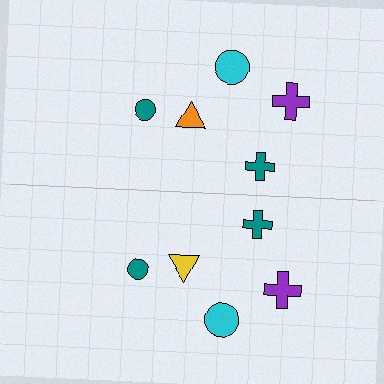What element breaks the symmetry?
The yellow triangle on the bottom side breaks the symmetry — its mirror counterpart is orange.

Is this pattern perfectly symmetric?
No, the pattern is not perfectly symmetric. The yellow triangle on the bottom side breaks the symmetry — its mirror counterpart is orange.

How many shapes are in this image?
There are 10 shapes in this image.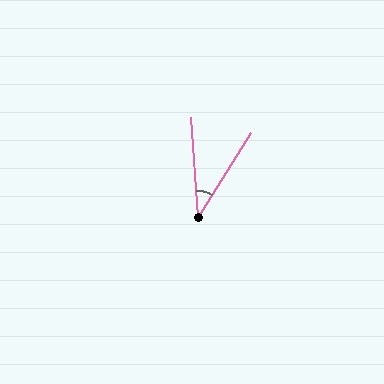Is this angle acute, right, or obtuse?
It is acute.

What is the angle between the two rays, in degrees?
Approximately 36 degrees.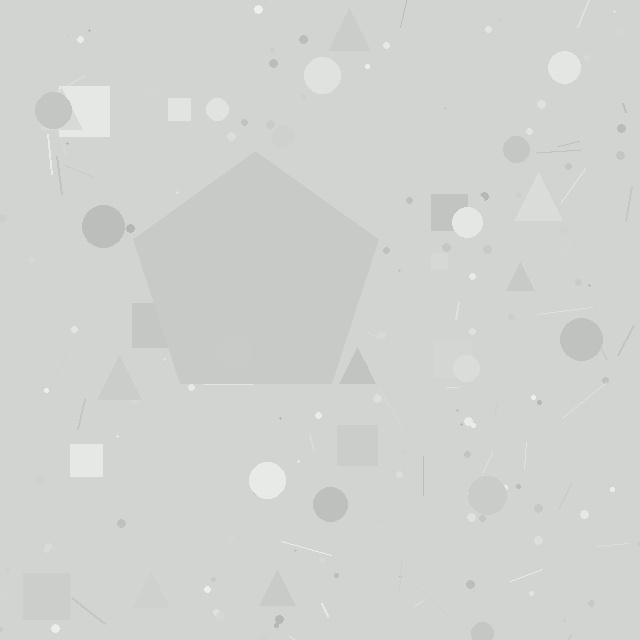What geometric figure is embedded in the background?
A pentagon is embedded in the background.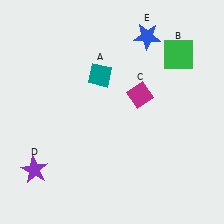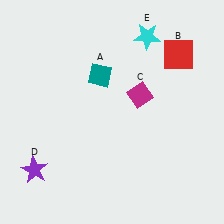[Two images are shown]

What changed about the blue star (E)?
In Image 1, E is blue. In Image 2, it changed to cyan.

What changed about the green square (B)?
In Image 1, B is green. In Image 2, it changed to red.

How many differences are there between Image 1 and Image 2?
There are 2 differences between the two images.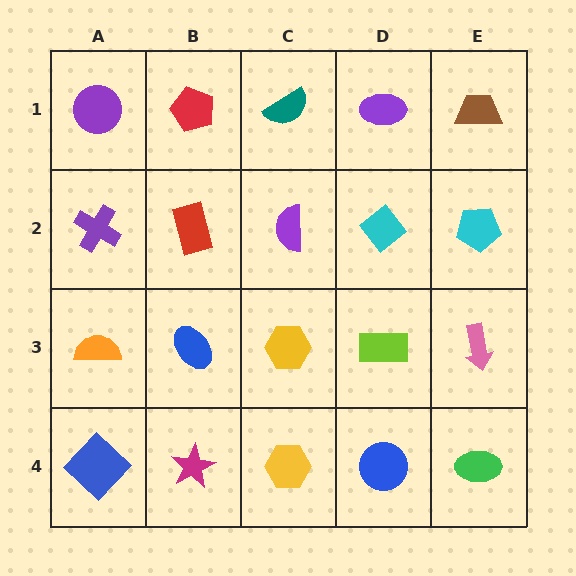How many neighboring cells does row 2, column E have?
3.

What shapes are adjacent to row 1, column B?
A red rectangle (row 2, column B), a purple circle (row 1, column A), a teal semicircle (row 1, column C).